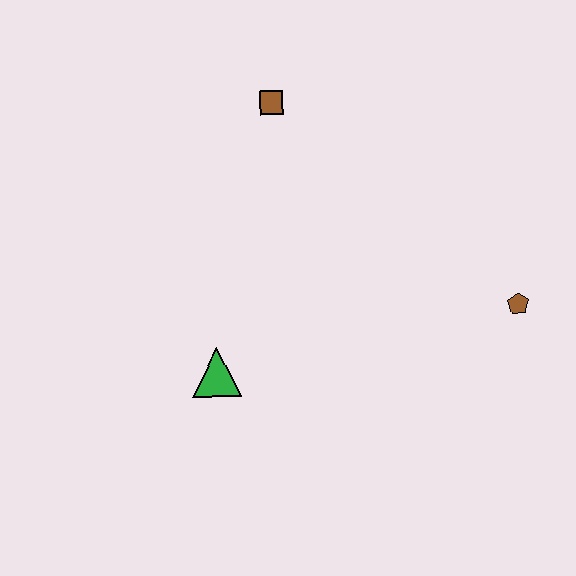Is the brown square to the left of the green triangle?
No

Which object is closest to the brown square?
The green triangle is closest to the brown square.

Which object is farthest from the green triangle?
The brown pentagon is farthest from the green triangle.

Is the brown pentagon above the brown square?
No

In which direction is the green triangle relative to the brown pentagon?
The green triangle is to the left of the brown pentagon.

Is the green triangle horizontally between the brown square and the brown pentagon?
No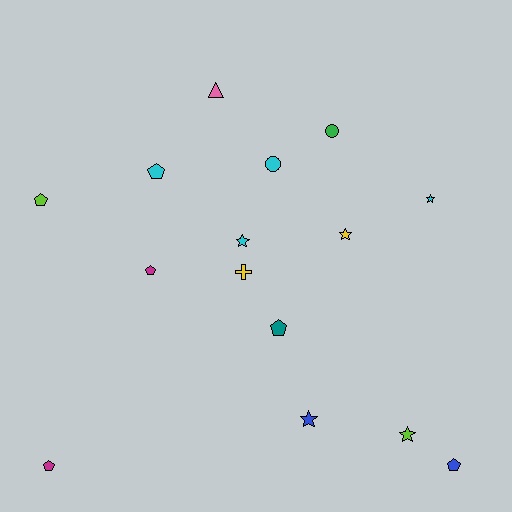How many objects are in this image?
There are 15 objects.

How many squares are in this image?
There are no squares.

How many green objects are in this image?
There is 1 green object.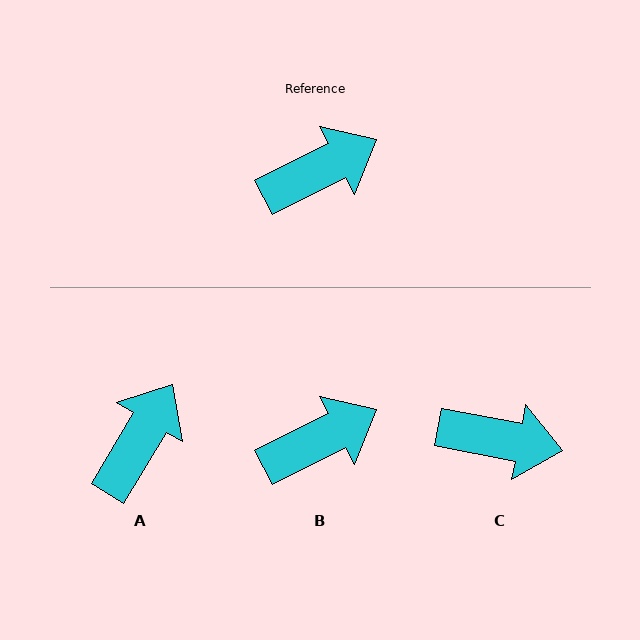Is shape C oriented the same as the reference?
No, it is off by about 38 degrees.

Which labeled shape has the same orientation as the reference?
B.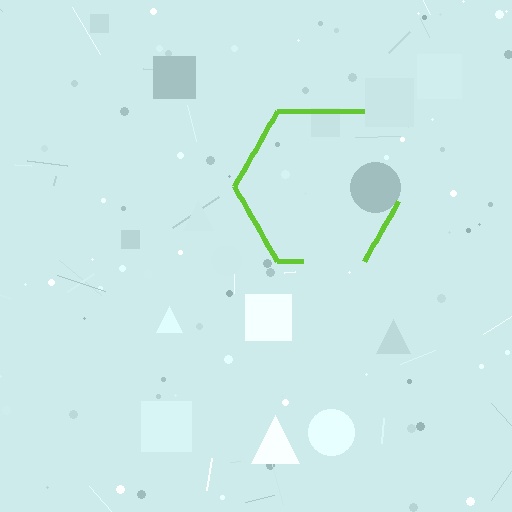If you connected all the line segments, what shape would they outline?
They would outline a hexagon.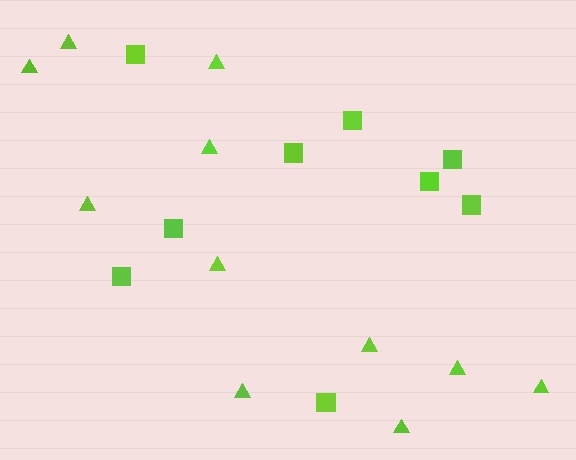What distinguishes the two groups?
There are 2 groups: one group of triangles (11) and one group of squares (9).